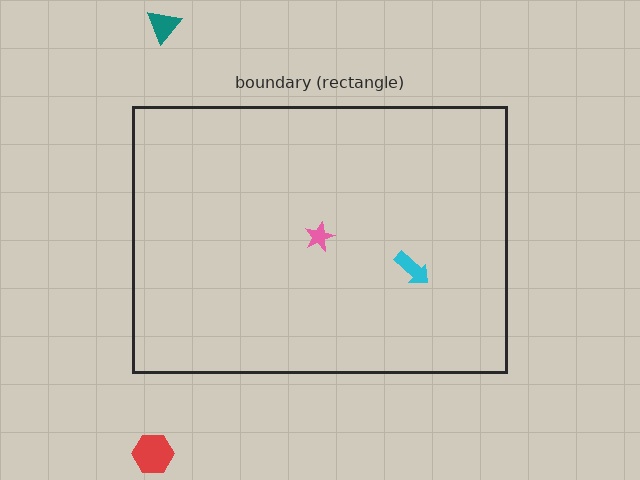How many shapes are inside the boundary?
2 inside, 2 outside.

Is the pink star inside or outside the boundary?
Inside.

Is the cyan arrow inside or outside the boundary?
Inside.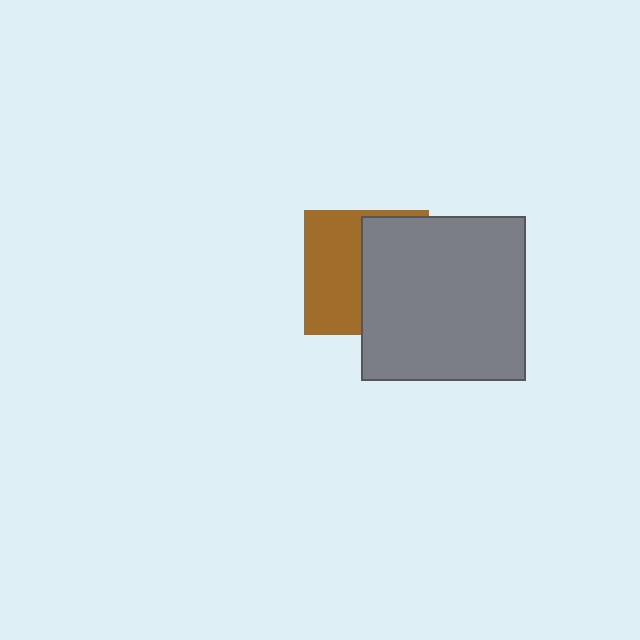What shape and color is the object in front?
The object in front is a gray square.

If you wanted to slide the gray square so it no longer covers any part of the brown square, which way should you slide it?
Slide it right — that is the most direct way to separate the two shapes.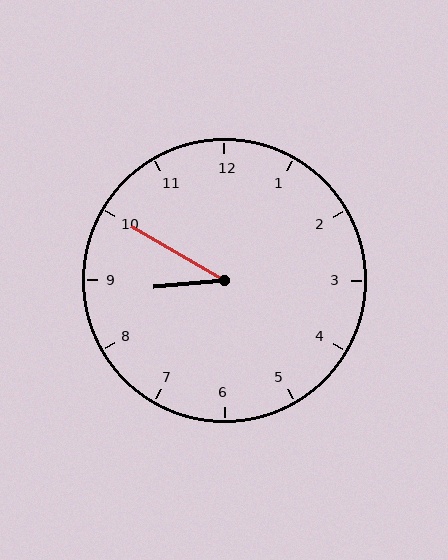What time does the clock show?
8:50.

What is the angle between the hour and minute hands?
Approximately 35 degrees.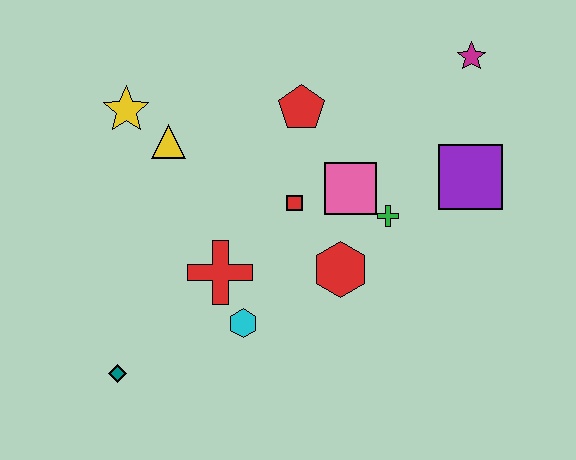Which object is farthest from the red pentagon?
The teal diamond is farthest from the red pentagon.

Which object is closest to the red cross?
The cyan hexagon is closest to the red cross.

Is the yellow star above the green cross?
Yes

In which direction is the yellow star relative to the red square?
The yellow star is to the left of the red square.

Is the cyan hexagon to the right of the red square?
No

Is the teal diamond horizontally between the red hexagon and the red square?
No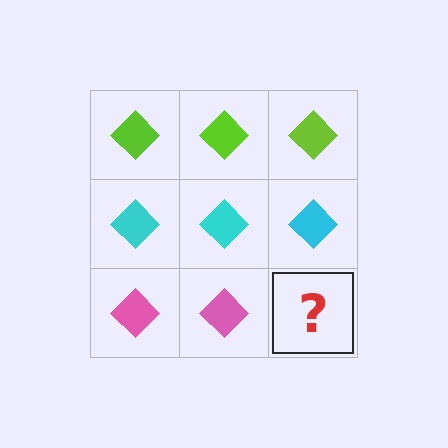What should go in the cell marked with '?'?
The missing cell should contain a pink diamond.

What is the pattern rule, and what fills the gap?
The rule is that each row has a consistent color. The gap should be filled with a pink diamond.